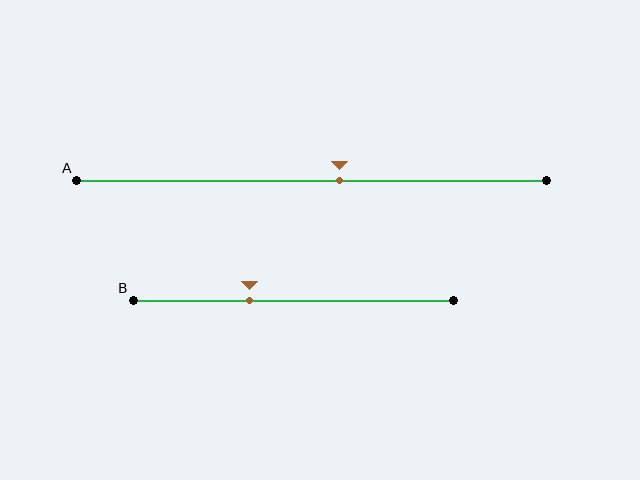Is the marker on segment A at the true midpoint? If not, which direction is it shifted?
No, the marker on segment A is shifted to the right by about 6% of the segment length.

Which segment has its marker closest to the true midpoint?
Segment A has its marker closest to the true midpoint.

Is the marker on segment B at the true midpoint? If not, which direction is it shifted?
No, the marker on segment B is shifted to the left by about 14% of the segment length.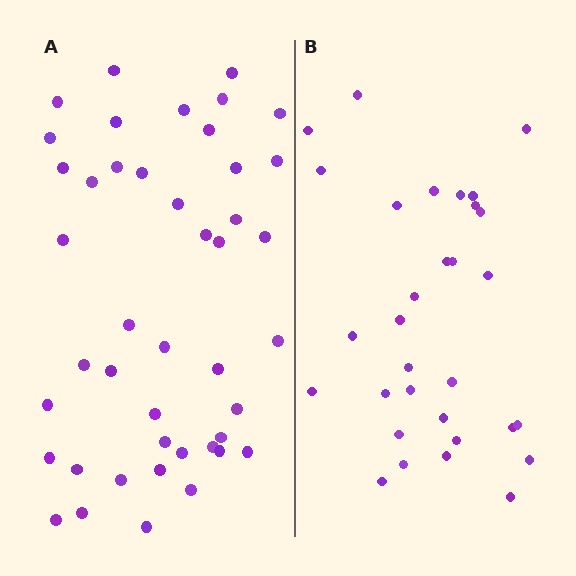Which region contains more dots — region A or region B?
Region A (the left region) has more dots.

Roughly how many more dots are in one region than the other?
Region A has approximately 15 more dots than region B.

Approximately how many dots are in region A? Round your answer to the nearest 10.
About 40 dots. (The exact count is 44, which rounds to 40.)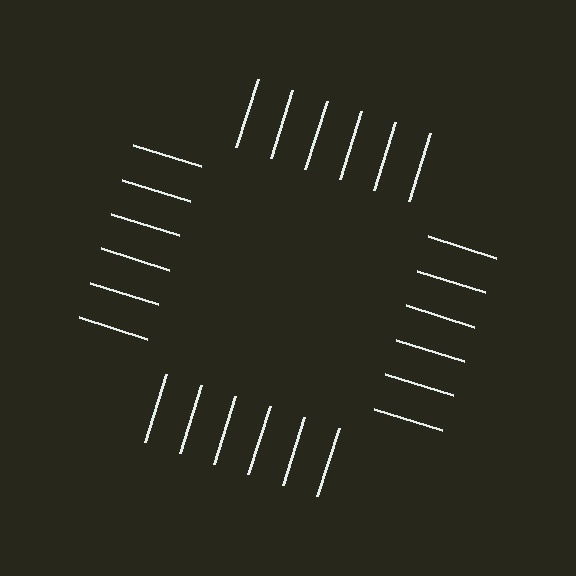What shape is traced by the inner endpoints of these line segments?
An illusory square — the line segments terminate on its edges but no continuous stroke is drawn.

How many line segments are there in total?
24 — 6 along each of the 4 edges.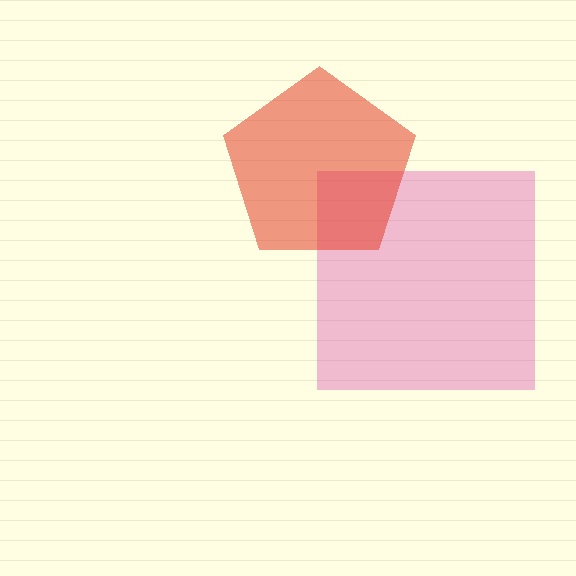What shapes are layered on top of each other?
The layered shapes are: a pink square, a red pentagon.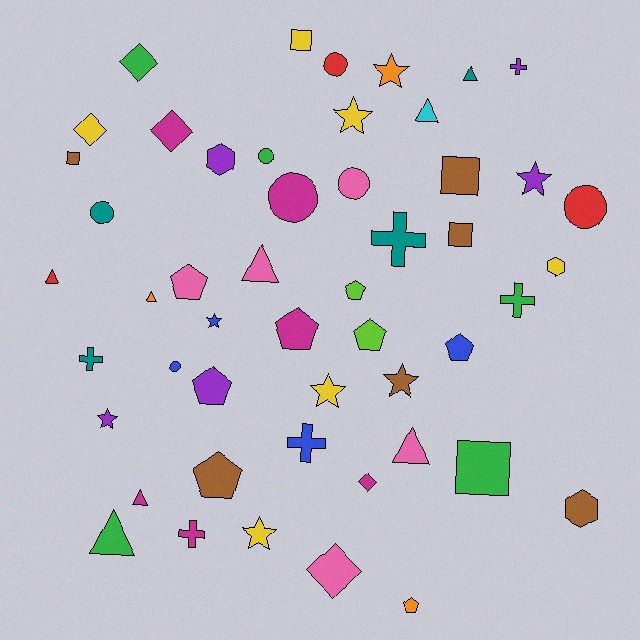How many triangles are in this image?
There are 8 triangles.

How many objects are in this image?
There are 50 objects.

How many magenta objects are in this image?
There are 6 magenta objects.